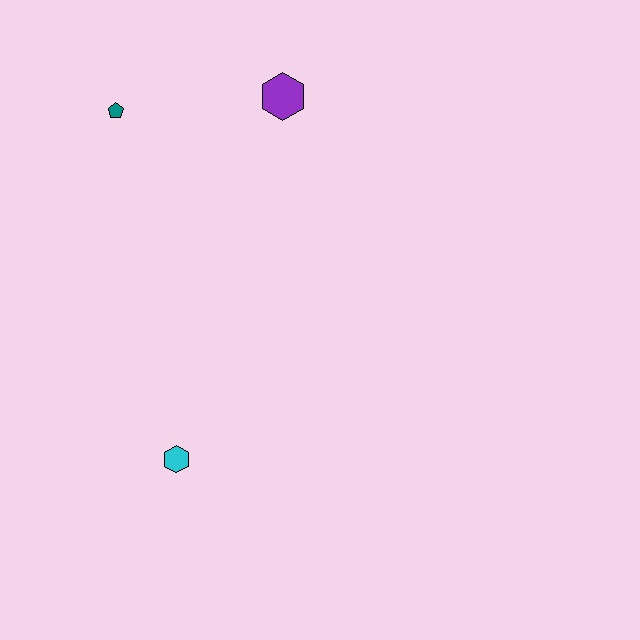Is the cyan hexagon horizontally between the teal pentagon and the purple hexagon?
Yes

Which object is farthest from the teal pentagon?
The cyan hexagon is farthest from the teal pentagon.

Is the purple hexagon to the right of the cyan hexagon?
Yes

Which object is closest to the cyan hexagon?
The teal pentagon is closest to the cyan hexagon.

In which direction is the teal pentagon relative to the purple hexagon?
The teal pentagon is to the left of the purple hexagon.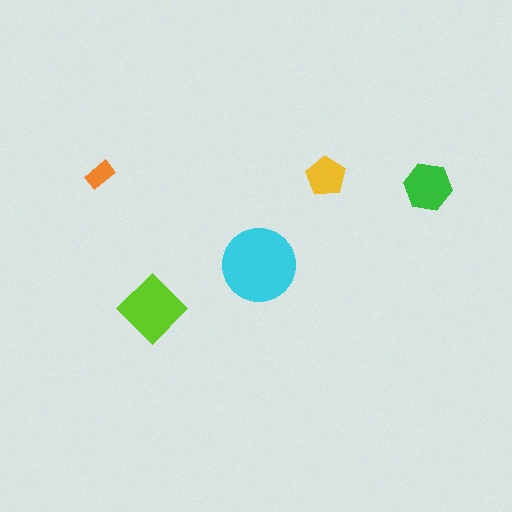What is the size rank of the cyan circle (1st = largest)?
1st.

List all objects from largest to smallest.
The cyan circle, the lime diamond, the green hexagon, the yellow pentagon, the orange rectangle.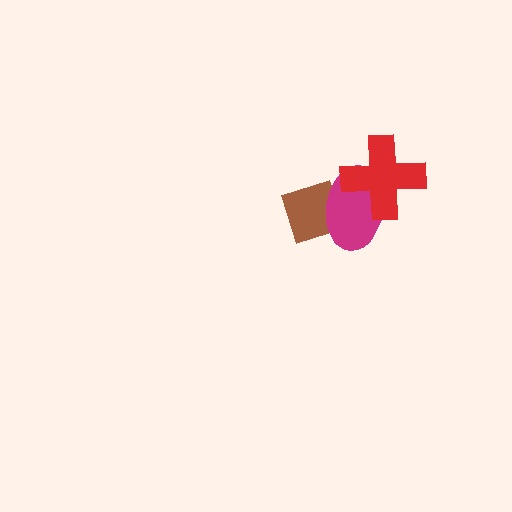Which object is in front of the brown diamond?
The magenta ellipse is in front of the brown diamond.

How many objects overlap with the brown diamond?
1 object overlaps with the brown diamond.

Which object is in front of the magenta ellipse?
The red cross is in front of the magenta ellipse.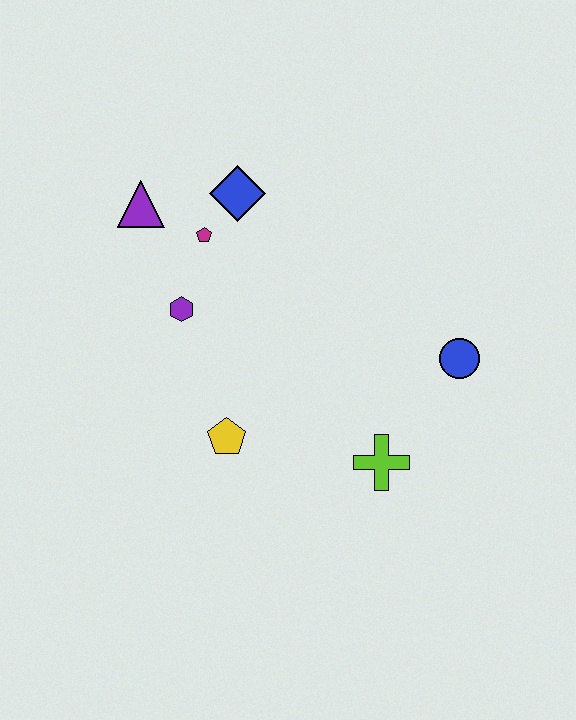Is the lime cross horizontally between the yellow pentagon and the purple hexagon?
No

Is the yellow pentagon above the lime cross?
Yes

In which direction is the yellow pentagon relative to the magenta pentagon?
The yellow pentagon is below the magenta pentagon.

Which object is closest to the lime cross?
The blue circle is closest to the lime cross.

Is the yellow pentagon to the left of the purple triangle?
No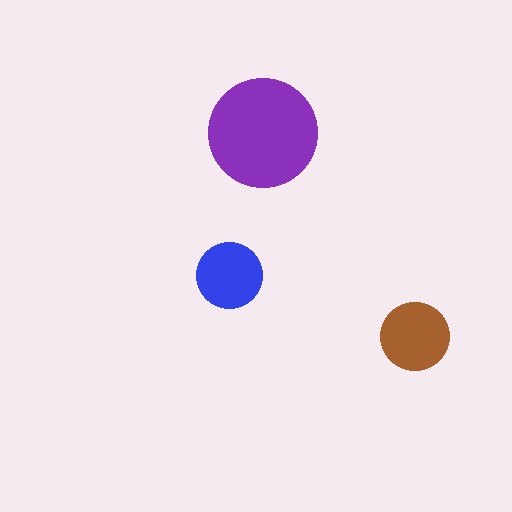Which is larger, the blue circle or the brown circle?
The brown one.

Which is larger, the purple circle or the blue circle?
The purple one.